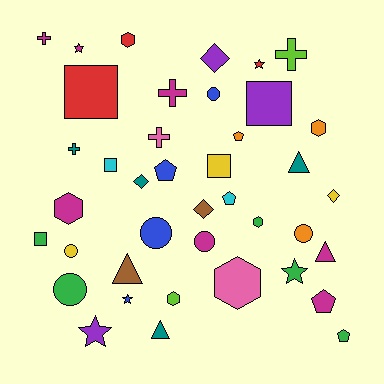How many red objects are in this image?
There are 3 red objects.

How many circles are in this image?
There are 6 circles.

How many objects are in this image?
There are 40 objects.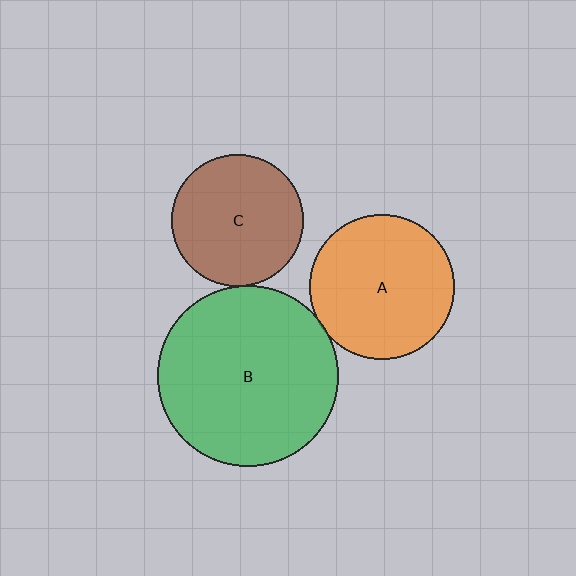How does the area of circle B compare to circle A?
Approximately 1.6 times.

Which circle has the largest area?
Circle B (green).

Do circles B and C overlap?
Yes.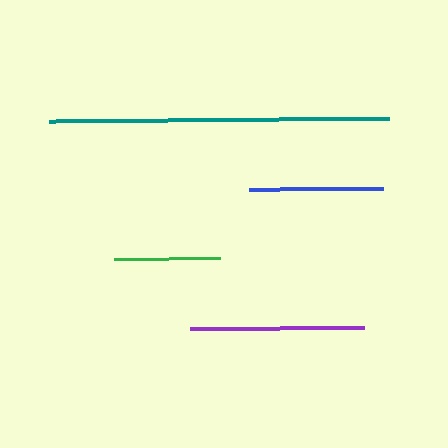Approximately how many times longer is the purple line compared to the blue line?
The purple line is approximately 1.3 times the length of the blue line.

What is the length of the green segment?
The green segment is approximately 106 pixels long.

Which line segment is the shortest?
The green line is the shortest at approximately 106 pixels.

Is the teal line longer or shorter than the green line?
The teal line is longer than the green line.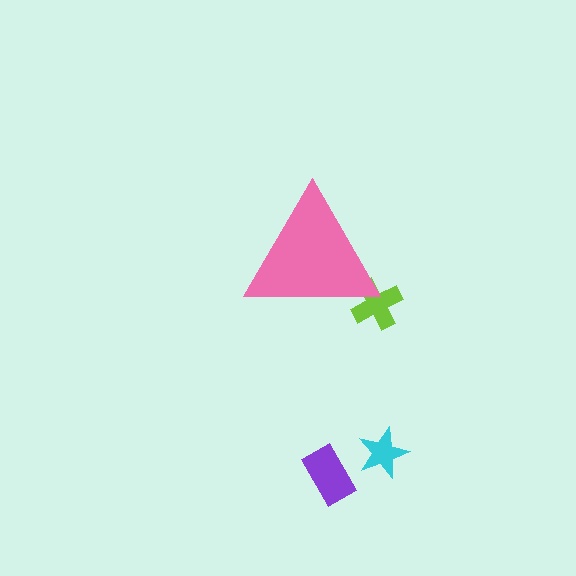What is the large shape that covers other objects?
A pink triangle.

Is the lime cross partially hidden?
Yes, the lime cross is partially hidden behind the pink triangle.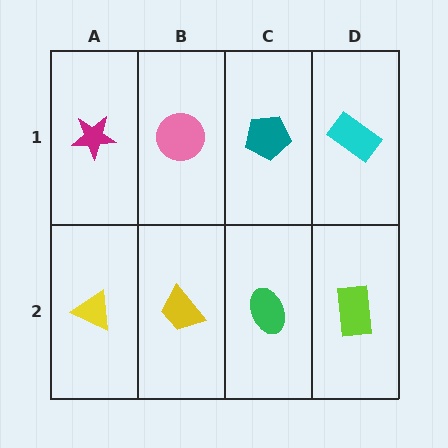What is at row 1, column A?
A magenta star.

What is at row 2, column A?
A yellow triangle.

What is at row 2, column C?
A green ellipse.